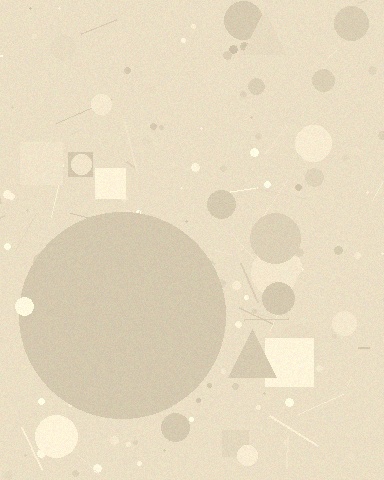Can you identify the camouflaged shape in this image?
The camouflaged shape is a circle.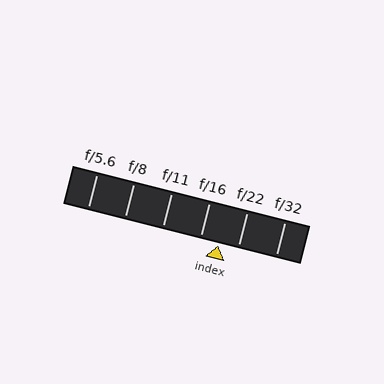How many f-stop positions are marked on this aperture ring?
There are 6 f-stop positions marked.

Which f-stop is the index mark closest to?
The index mark is closest to f/16.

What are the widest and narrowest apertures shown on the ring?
The widest aperture shown is f/5.6 and the narrowest is f/32.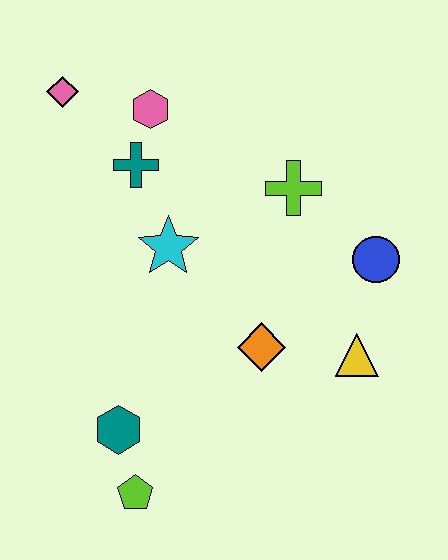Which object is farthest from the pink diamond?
The lime pentagon is farthest from the pink diamond.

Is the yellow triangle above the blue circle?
No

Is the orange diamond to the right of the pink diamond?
Yes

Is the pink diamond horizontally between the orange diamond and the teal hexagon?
No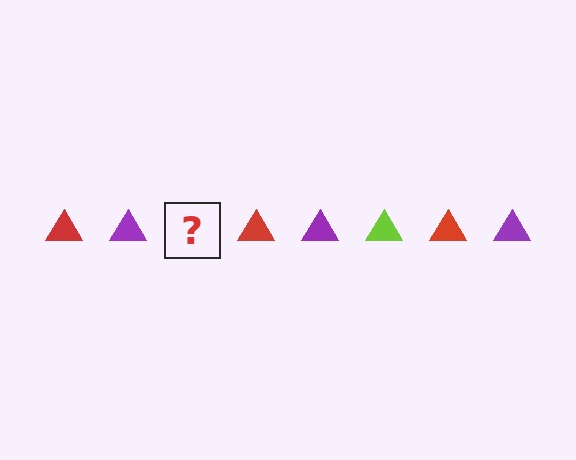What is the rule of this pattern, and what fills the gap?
The rule is that the pattern cycles through red, purple, lime triangles. The gap should be filled with a lime triangle.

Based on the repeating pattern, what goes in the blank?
The blank should be a lime triangle.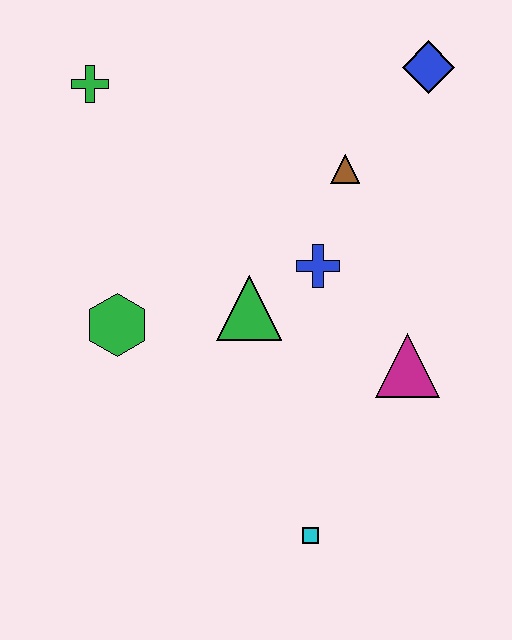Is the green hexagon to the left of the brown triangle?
Yes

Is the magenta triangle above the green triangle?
No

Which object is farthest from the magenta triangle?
The green cross is farthest from the magenta triangle.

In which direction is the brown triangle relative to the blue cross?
The brown triangle is above the blue cross.